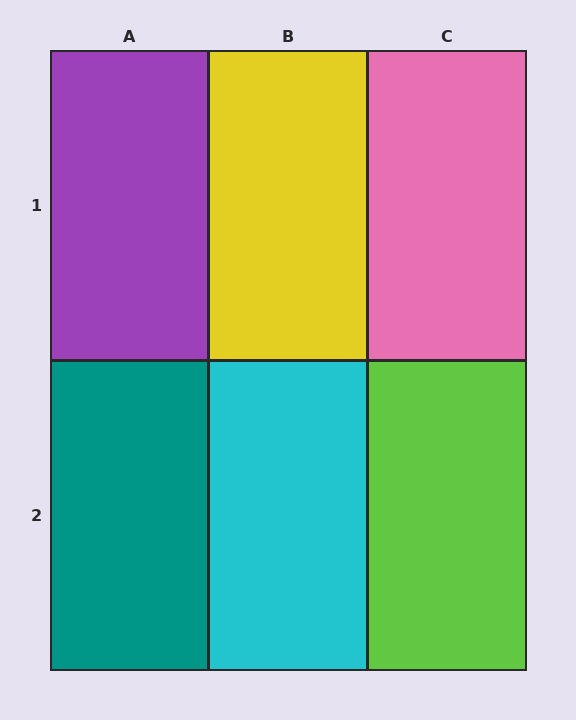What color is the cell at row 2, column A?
Teal.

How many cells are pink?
1 cell is pink.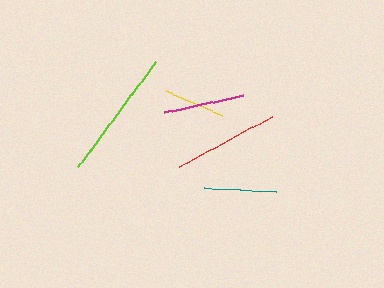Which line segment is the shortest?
The yellow line is the shortest at approximately 60 pixels.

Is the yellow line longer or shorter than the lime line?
The lime line is longer than the yellow line.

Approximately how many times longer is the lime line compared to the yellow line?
The lime line is approximately 2.2 times the length of the yellow line.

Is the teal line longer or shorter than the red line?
The red line is longer than the teal line.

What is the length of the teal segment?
The teal segment is approximately 72 pixels long.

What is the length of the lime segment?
The lime segment is approximately 131 pixels long.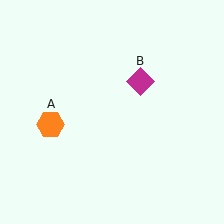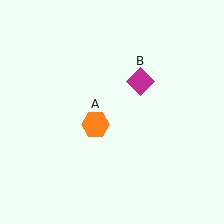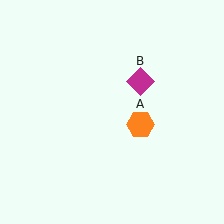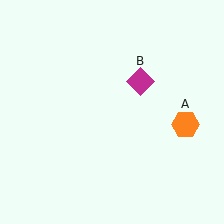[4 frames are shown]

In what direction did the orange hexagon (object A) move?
The orange hexagon (object A) moved right.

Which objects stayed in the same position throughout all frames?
Magenta diamond (object B) remained stationary.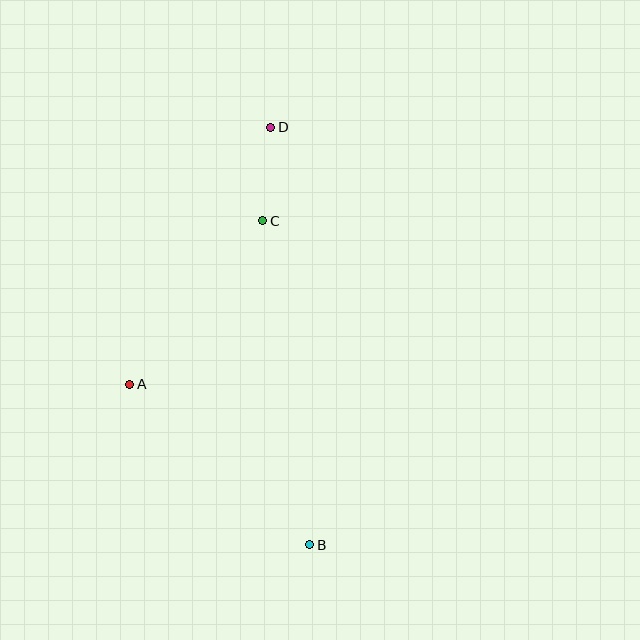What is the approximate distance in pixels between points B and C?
The distance between B and C is approximately 327 pixels.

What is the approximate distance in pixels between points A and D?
The distance between A and D is approximately 293 pixels.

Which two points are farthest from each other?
Points B and D are farthest from each other.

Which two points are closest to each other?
Points C and D are closest to each other.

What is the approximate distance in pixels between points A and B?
The distance between A and B is approximately 241 pixels.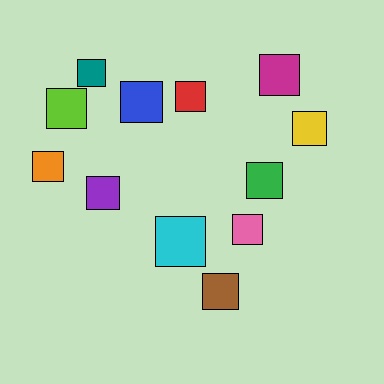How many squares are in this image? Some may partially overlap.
There are 12 squares.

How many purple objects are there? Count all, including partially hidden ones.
There is 1 purple object.